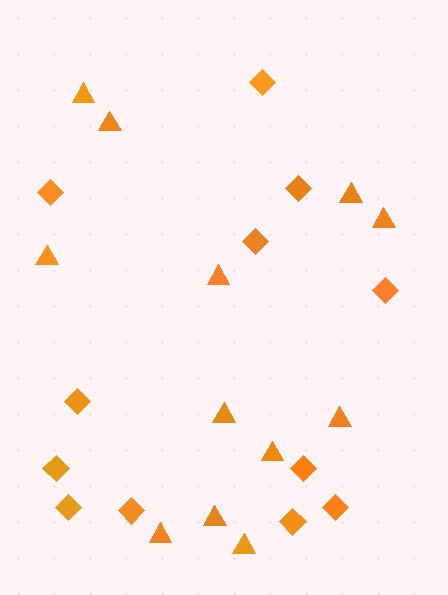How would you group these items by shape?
There are 2 groups: one group of triangles (12) and one group of diamonds (12).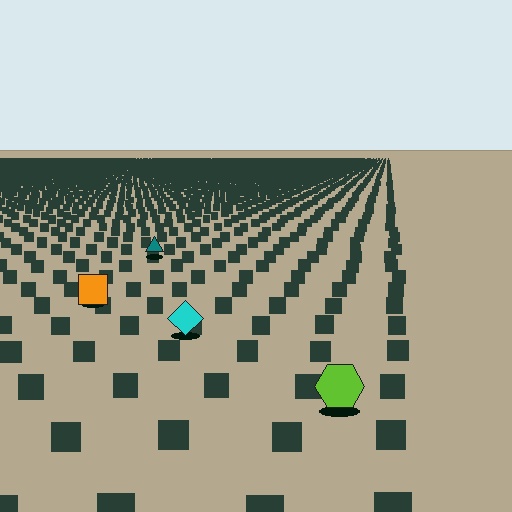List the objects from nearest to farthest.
From nearest to farthest: the lime hexagon, the cyan diamond, the orange square, the teal triangle.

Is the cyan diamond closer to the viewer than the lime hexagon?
No. The lime hexagon is closer — you can tell from the texture gradient: the ground texture is coarser near it.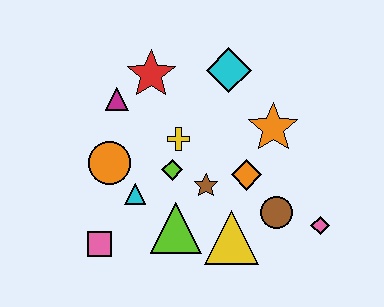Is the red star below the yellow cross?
No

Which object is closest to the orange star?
The orange diamond is closest to the orange star.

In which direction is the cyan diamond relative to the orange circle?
The cyan diamond is to the right of the orange circle.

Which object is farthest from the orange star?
The pink square is farthest from the orange star.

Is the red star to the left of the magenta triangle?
No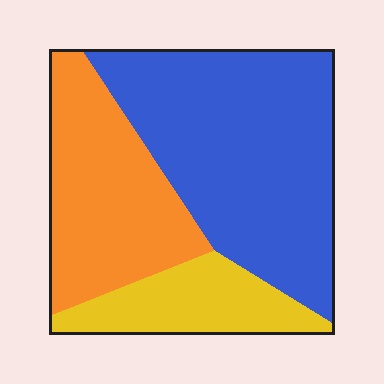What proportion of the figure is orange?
Orange covers roughly 30% of the figure.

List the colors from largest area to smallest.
From largest to smallest: blue, orange, yellow.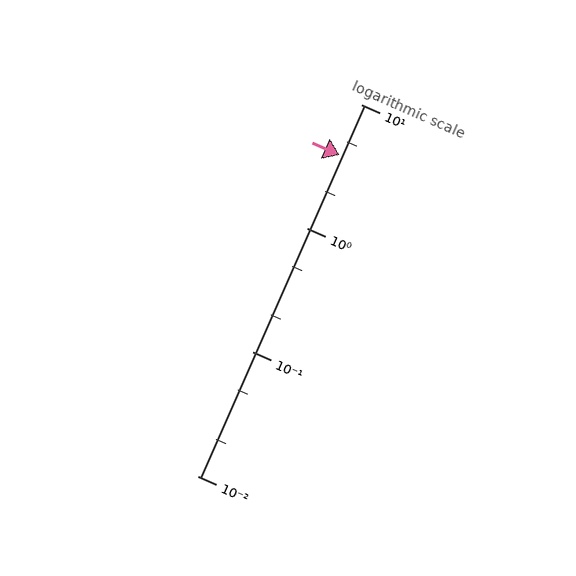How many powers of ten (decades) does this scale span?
The scale spans 3 decades, from 0.01 to 10.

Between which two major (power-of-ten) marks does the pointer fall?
The pointer is between 1 and 10.